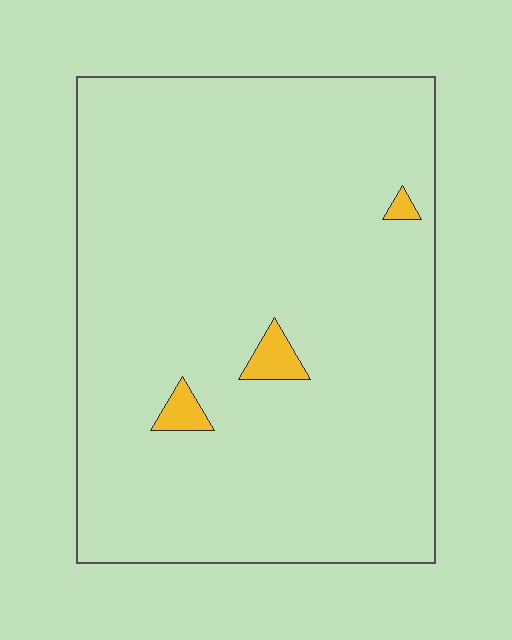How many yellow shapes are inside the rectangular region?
3.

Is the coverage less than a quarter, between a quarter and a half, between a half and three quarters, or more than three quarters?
Less than a quarter.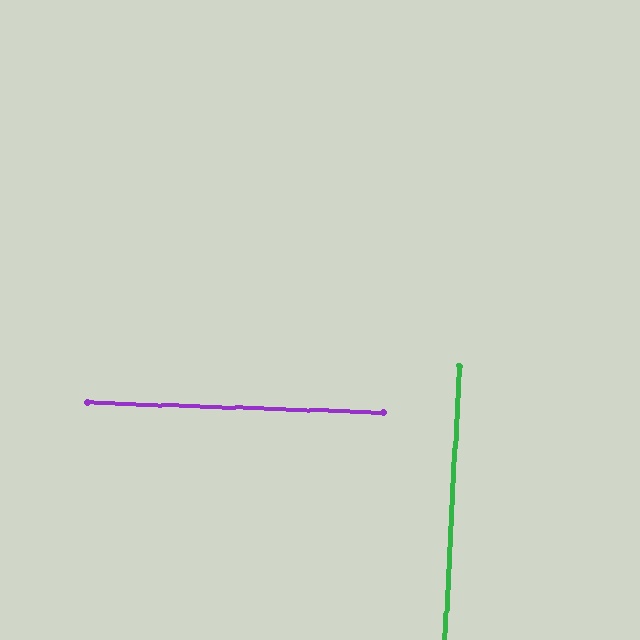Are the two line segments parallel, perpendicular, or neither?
Perpendicular — they meet at approximately 89°.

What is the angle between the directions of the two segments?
Approximately 89 degrees.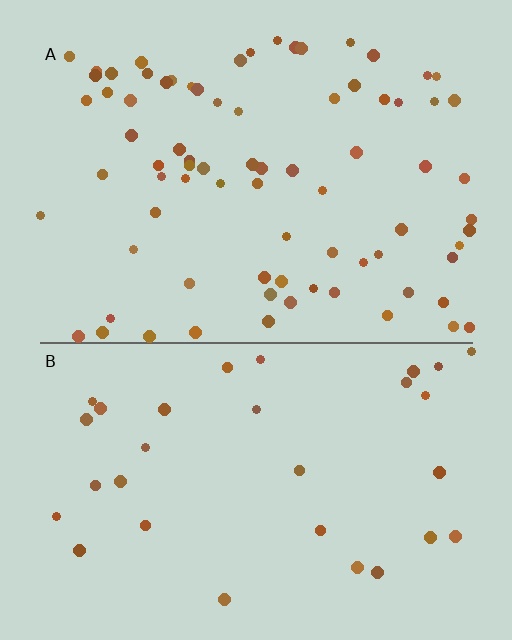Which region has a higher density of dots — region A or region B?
A (the top).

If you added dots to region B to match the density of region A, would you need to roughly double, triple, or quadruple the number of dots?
Approximately triple.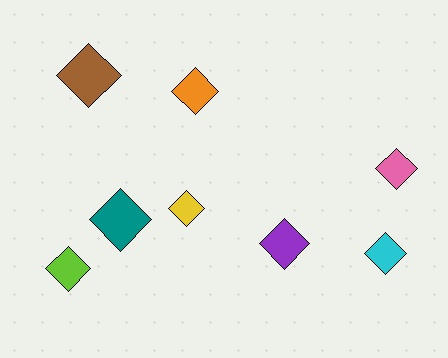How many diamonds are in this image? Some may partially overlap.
There are 8 diamonds.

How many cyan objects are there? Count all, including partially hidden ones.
There is 1 cyan object.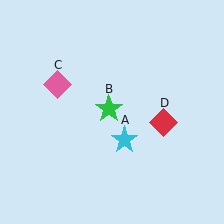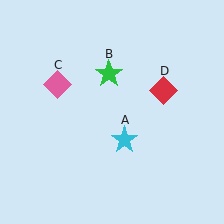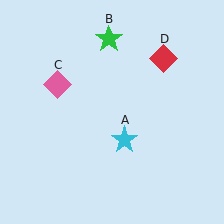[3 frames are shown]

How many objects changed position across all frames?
2 objects changed position: green star (object B), red diamond (object D).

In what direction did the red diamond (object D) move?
The red diamond (object D) moved up.